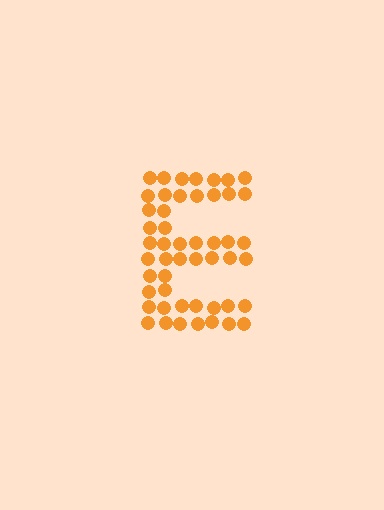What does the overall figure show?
The overall figure shows the letter E.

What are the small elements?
The small elements are circles.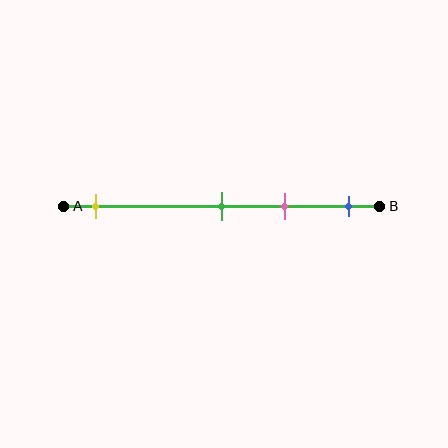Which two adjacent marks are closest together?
The green and pink marks are the closest adjacent pair.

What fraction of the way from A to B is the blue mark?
The blue mark is approximately 90% (0.9) of the way from A to B.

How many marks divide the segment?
There are 4 marks dividing the segment.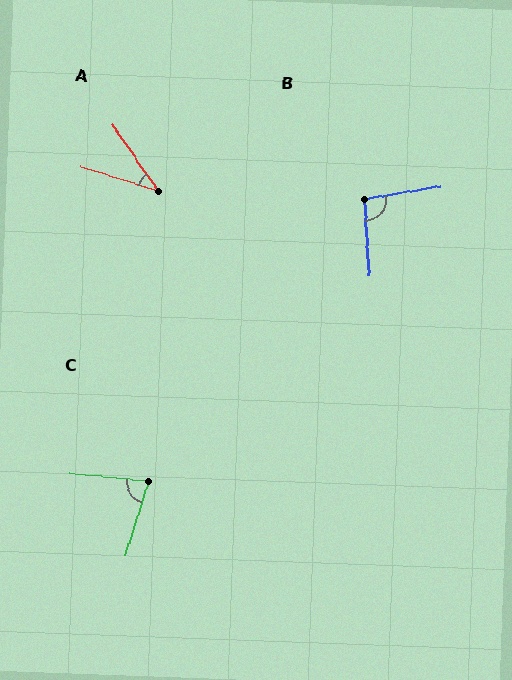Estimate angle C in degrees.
Approximately 78 degrees.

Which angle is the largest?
B, at approximately 96 degrees.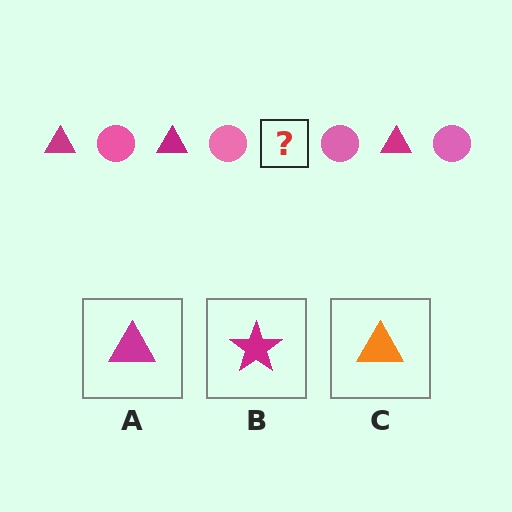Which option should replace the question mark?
Option A.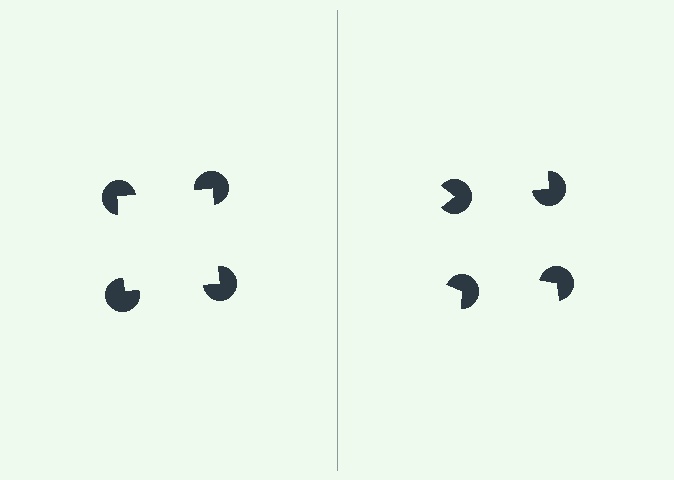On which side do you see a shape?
An illusory square appears on the left side. On the right side the wedge cuts are rotated, so no coherent shape forms.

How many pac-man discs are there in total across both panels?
8 — 4 on each side.